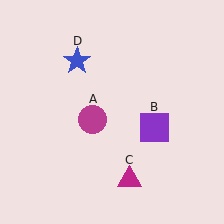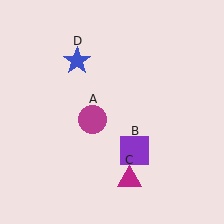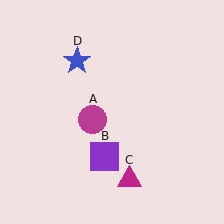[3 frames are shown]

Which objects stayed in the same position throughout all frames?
Magenta circle (object A) and magenta triangle (object C) and blue star (object D) remained stationary.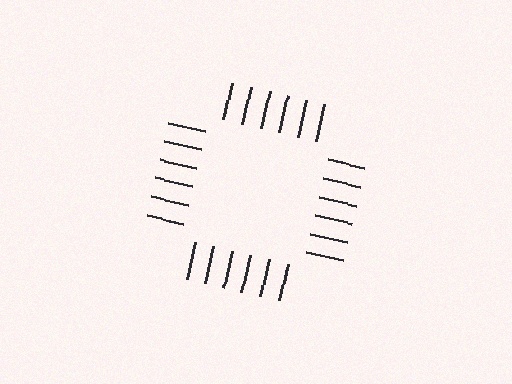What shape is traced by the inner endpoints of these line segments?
An illusory square — the line segments terminate on its edges but no continuous stroke is drawn.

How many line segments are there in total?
24 — 6 along each of the 4 edges.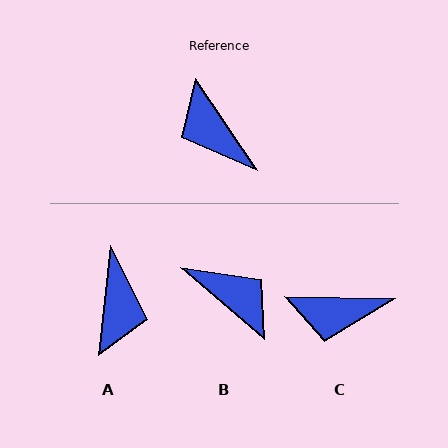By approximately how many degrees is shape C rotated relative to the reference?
Approximately 55 degrees counter-clockwise.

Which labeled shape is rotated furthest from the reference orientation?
B, about 165 degrees away.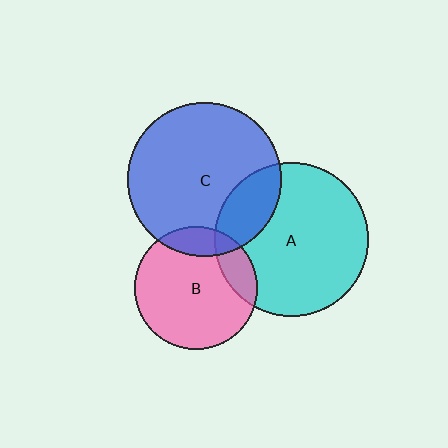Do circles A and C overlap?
Yes.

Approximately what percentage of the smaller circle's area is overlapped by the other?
Approximately 20%.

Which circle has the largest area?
Circle C (blue).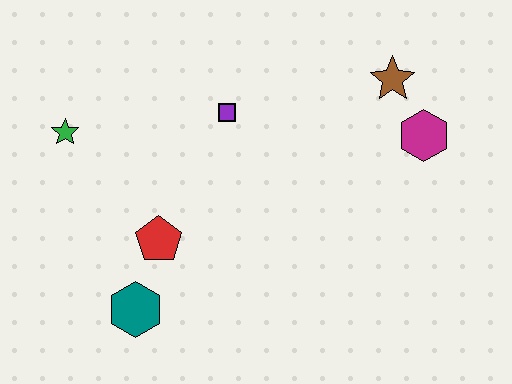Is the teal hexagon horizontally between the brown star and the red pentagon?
No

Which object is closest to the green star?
The red pentagon is closest to the green star.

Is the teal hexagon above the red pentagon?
No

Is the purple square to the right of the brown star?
No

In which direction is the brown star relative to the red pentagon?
The brown star is to the right of the red pentagon.